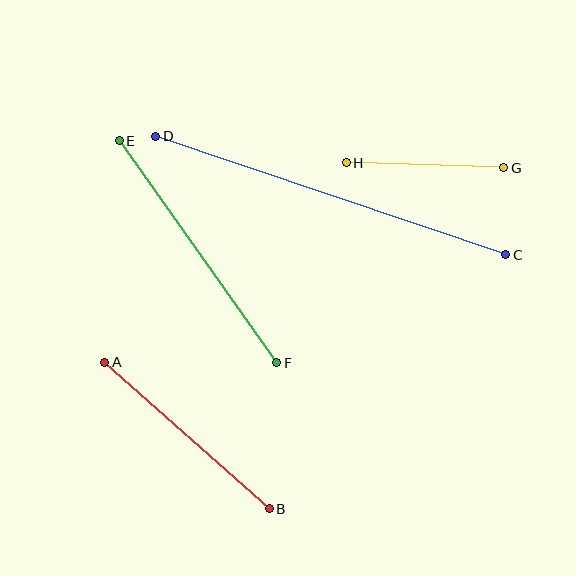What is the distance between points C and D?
The distance is approximately 370 pixels.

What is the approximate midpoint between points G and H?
The midpoint is at approximately (425, 165) pixels.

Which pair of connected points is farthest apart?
Points C and D are farthest apart.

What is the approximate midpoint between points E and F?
The midpoint is at approximately (198, 252) pixels.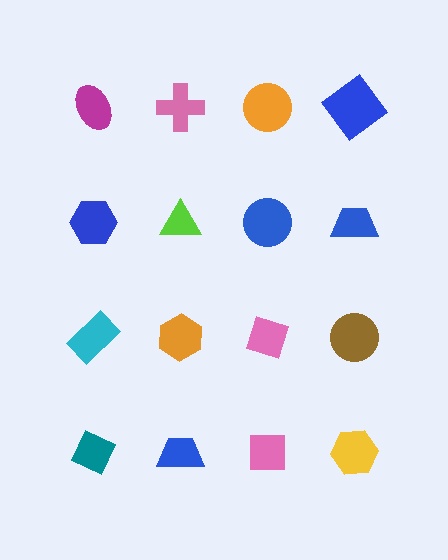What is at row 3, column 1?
A cyan rectangle.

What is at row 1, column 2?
A pink cross.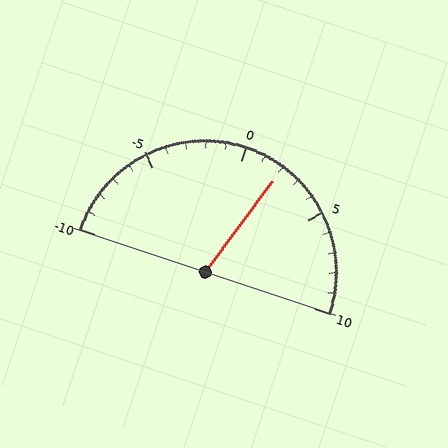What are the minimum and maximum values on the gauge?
The gauge ranges from -10 to 10.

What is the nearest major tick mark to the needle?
The nearest major tick mark is 0.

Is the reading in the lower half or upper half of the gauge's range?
The reading is in the upper half of the range (-10 to 10).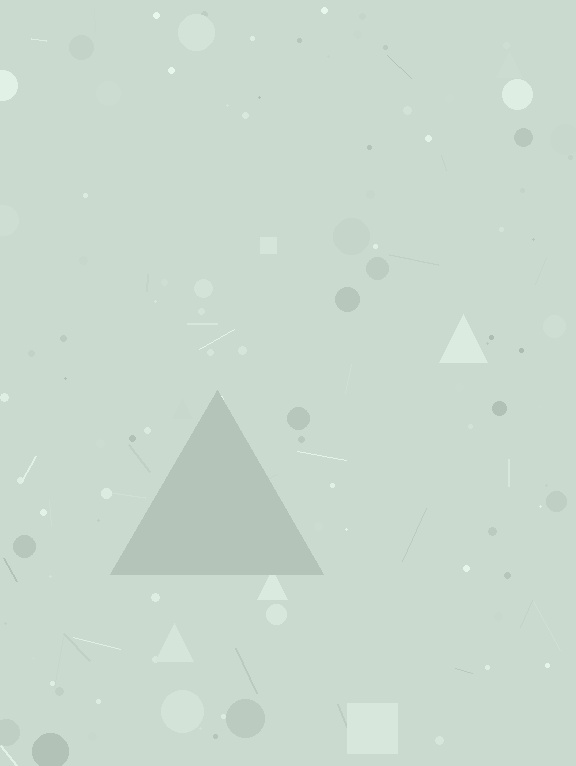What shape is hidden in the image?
A triangle is hidden in the image.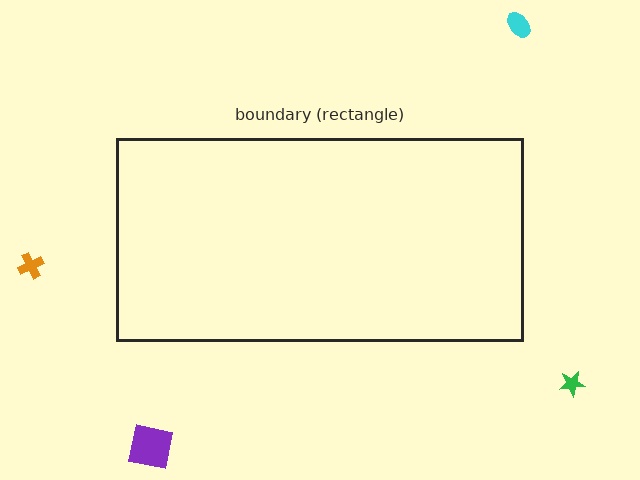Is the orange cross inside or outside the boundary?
Outside.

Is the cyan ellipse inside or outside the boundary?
Outside.